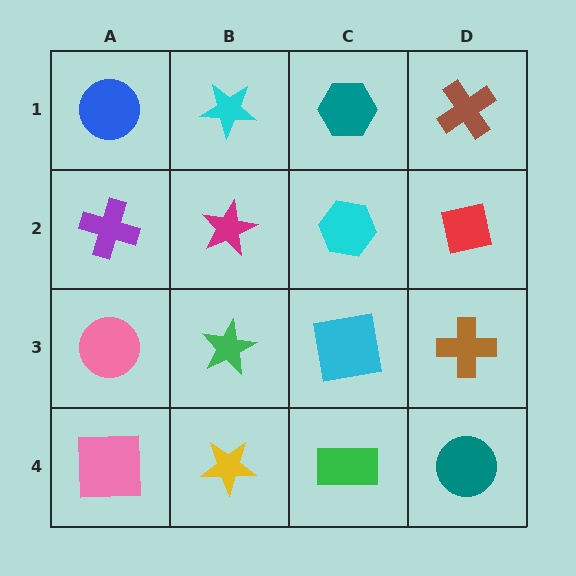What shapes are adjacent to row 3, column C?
A cyan hexagon (row 2, column C), a green rectangle (row 4, column C), a green star (row 3, column B), a brown cross (row 3, column D).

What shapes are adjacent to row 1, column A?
A purple cross (row 2, column A), a cyan star (row 1, column B).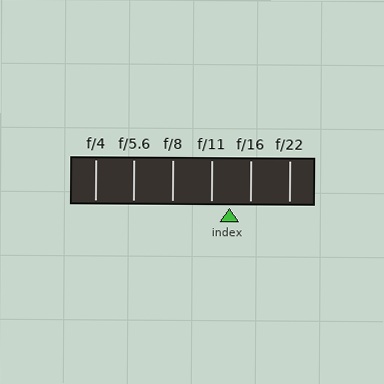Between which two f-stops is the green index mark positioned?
The index mark is between f/11 and f/16.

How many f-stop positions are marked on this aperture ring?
There are 6 f-stop positions marked.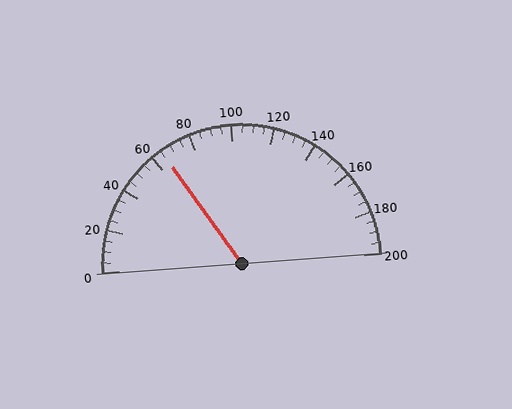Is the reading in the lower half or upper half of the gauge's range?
The reading is in the lower half of the range (0 to 200).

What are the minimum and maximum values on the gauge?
The gauge ranges from 0 to 200.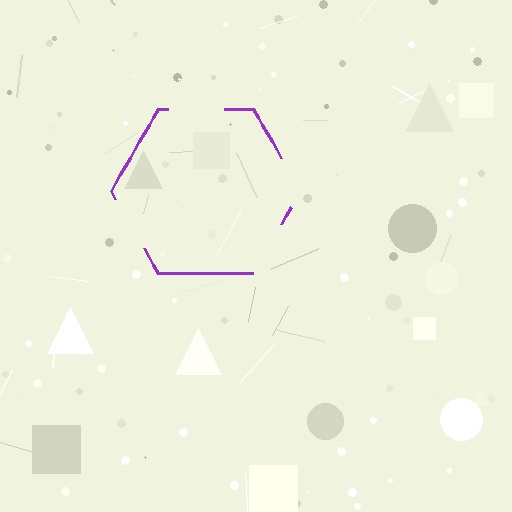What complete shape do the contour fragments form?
The contour fragments form a hexagon.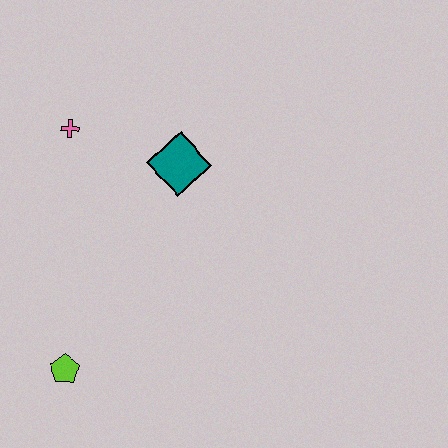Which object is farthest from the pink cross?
The lime pentagon is farthest from the pink cross.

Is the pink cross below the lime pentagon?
No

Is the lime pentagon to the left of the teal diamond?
Yes